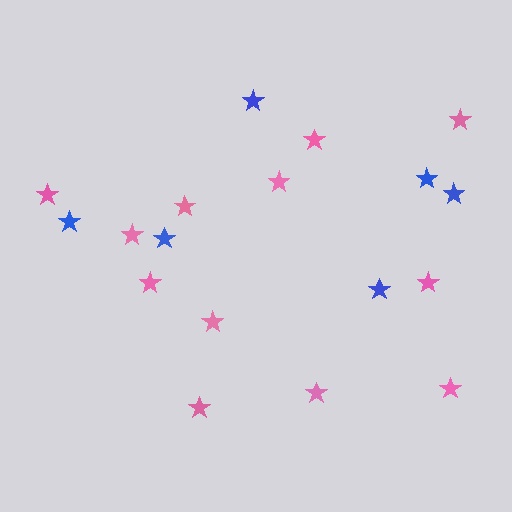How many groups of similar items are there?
There are 2 groups: one group of pink stars (12) and one group of blue stars (6).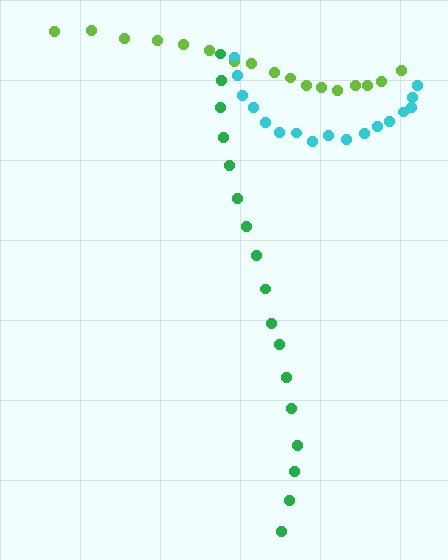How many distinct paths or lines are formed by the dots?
There are 3 distinct paths.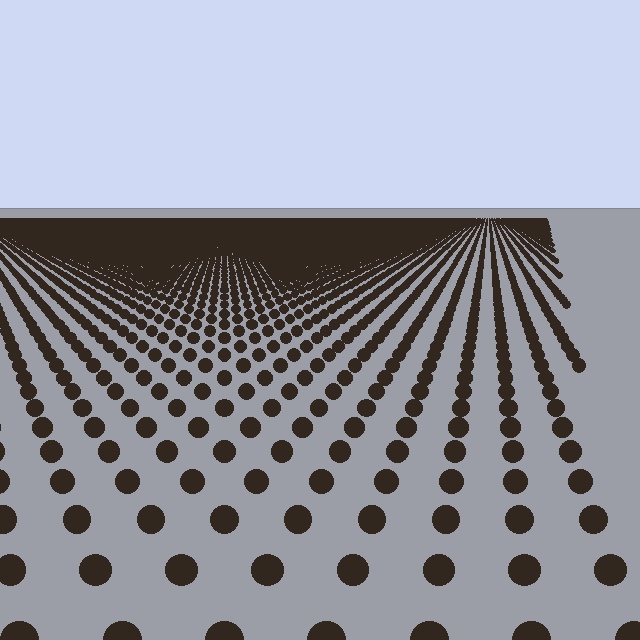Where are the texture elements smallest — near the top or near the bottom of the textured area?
Near the top.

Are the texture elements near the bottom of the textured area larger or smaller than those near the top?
Larger. Near the bottom, elements are closer to the viewer and appear at a bigger on-screen size.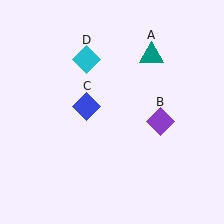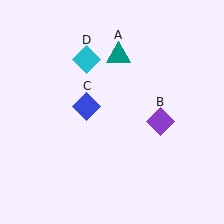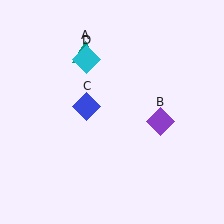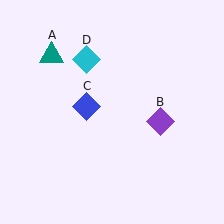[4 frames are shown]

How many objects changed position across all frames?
1 object changed position: teal triangle (object A).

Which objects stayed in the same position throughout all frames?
Purple diamond (object B) and blue diamond (object C) and cyan diamond (object D) remained stationary.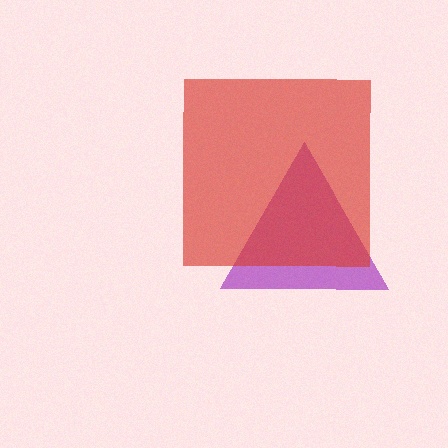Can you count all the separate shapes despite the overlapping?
Yes, there are 2 separate shapes.